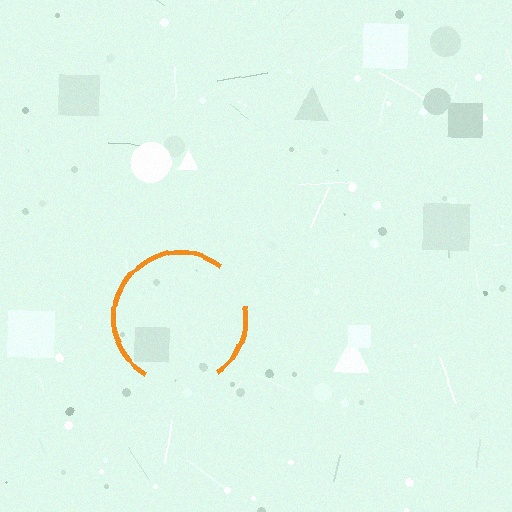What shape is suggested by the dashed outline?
The dashed outline suggests a circle.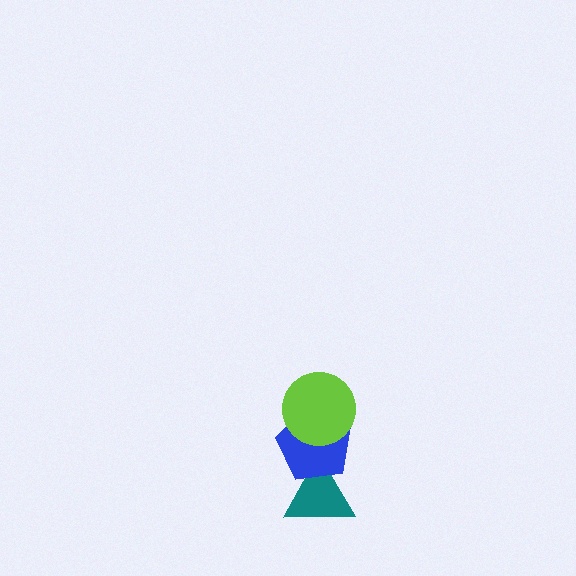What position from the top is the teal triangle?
The teal triangle is 3rd from the top.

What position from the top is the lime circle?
The lime circle is 1st from the top.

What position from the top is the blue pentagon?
The blue pentagon is 2nd from the top.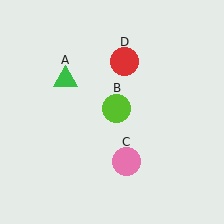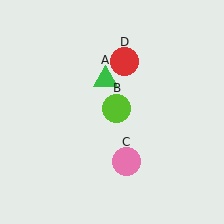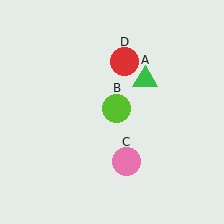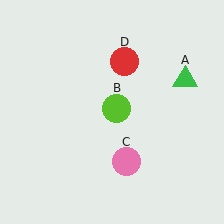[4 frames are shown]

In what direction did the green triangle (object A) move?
The green triangle (object A) moved right.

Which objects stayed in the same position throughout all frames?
Lime circle (object B) and pink circle (object C) and red circle (object D) remained stationary.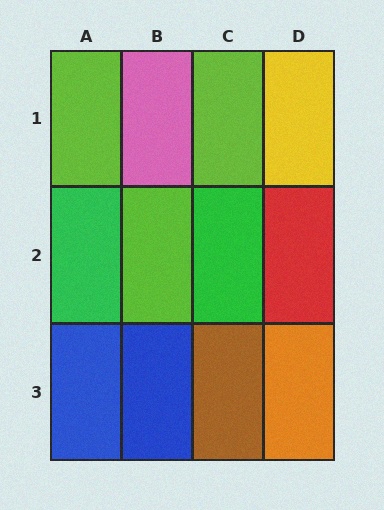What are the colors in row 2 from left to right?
Green, lime, green, red.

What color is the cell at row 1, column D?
Yellow.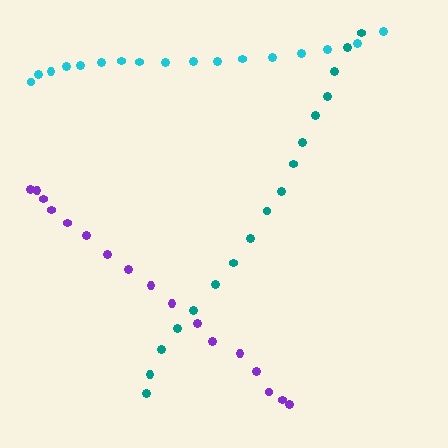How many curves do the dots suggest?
There are 3 distinct paths.